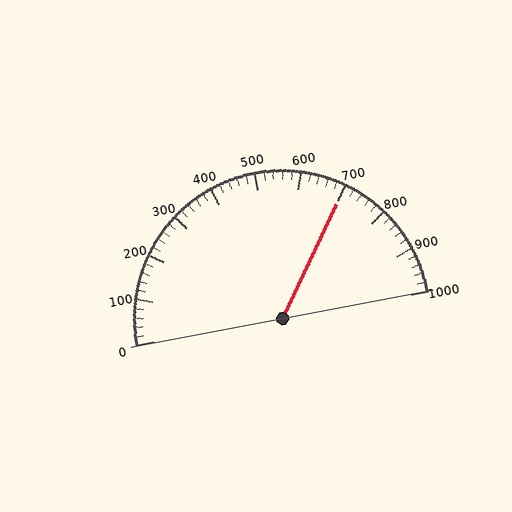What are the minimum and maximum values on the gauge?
The gauge ranges from 0 to 1000.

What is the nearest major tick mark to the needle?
The nearest major tick mark is 700.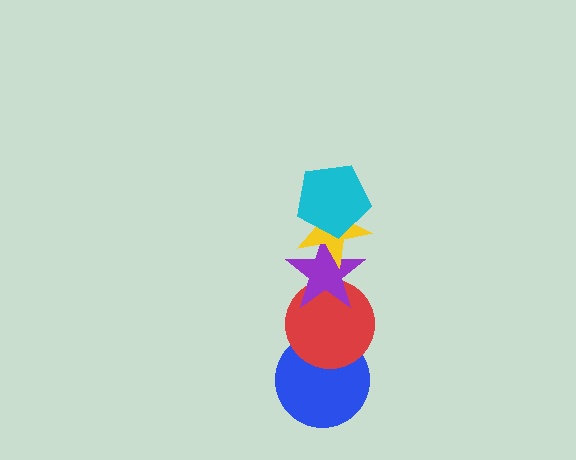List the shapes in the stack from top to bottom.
From top to bottom: the cyan pentagon, the yellow star, the purple star, the red circle, the blue circle.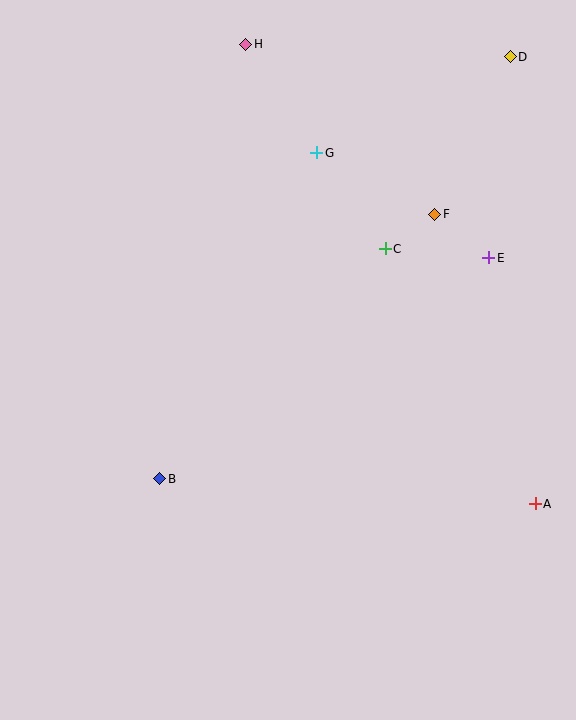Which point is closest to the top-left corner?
Point H is closest to the top-left corner.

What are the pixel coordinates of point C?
Point C is at (385, 249).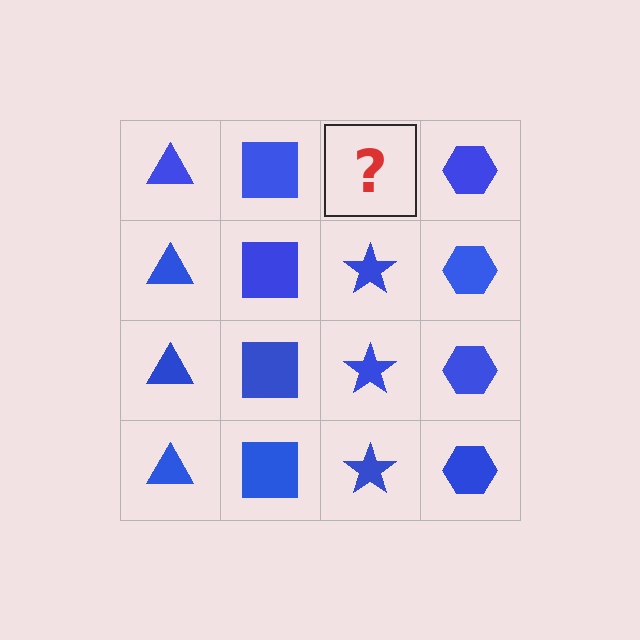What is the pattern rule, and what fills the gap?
The rule is that each column has a consistent shape. The gap should be filled with a blue star.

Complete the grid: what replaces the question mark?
The question mark should be replaced with a blue star.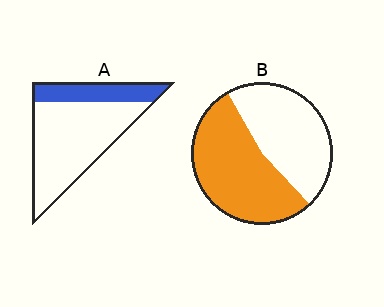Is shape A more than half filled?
No.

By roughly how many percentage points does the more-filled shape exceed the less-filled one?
By roughly 30 percentage points (B over A).